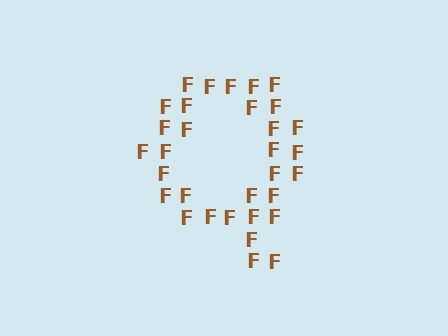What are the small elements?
The small elements are letter F's.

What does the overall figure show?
The overall figure shows the letter Q.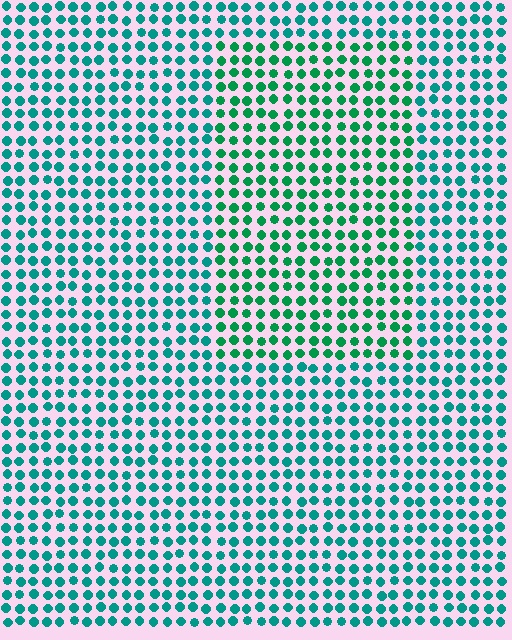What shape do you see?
I see a rectangle.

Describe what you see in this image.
The image is filled with small teal elements in a uniform arrangement. A rectangle-shaped region is visible where the elements are tinted to a slightly different hue, forming a subtle color boundary.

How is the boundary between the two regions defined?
The boundary is defined purely by a slight shift in hue (about 26 degrees). Spacing, size, and orientation are identical on both sides.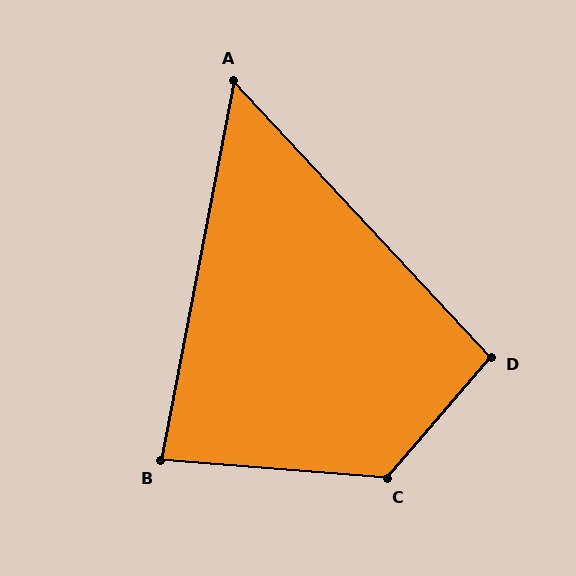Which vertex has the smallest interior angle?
A, at approximately 54 degrees.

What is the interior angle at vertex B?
Approximately 84 degrees (acute).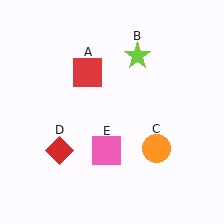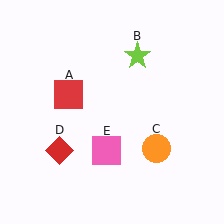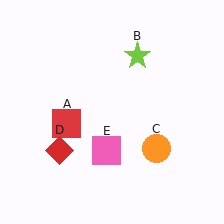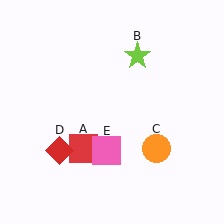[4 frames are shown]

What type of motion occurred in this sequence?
The red square (object A) rotated counterclockwise around the center of the scene.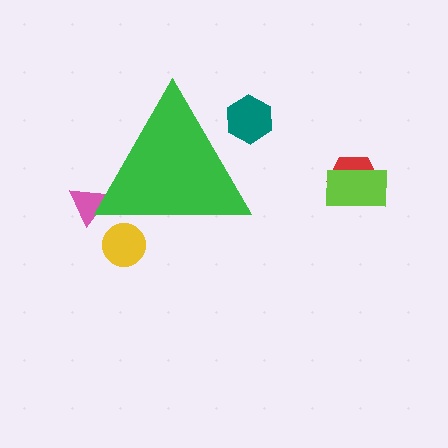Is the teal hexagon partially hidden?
Yes, the teal hexagon is partially hidden behind the green triangle.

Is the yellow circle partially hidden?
Yes, the yellow circle is partially hidden behind the green triangle.